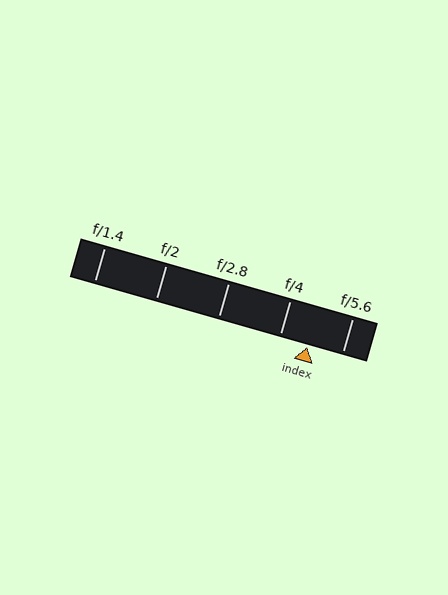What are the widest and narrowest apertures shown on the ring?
The widest aperture shown is f/1.4 and the narrowest is f/5.6.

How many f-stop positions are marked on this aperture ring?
There are 5 f-stop positions marked.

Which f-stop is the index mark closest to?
The index mark is closest to f/4.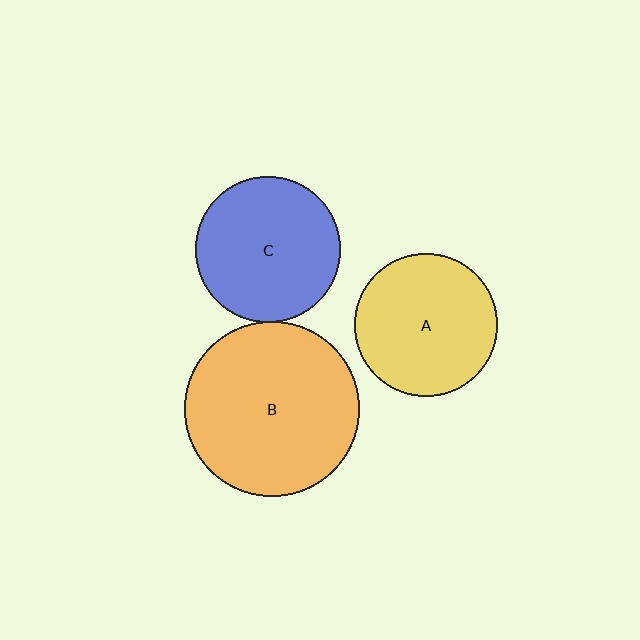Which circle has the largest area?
Circle B (orange).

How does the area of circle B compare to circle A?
Approximately 1.5 times.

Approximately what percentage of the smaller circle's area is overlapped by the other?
Approximately 5%.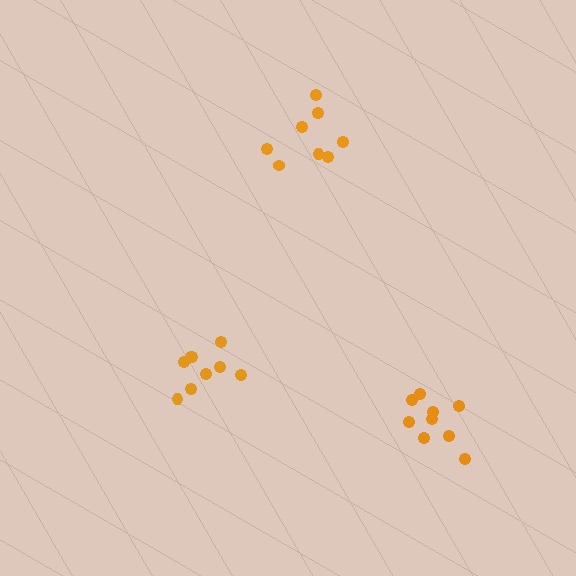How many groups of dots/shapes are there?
There are 3 groups.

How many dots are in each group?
Group 1: 9 dots, Group 2: 8 dots, Group 3: 9 dots (26 total).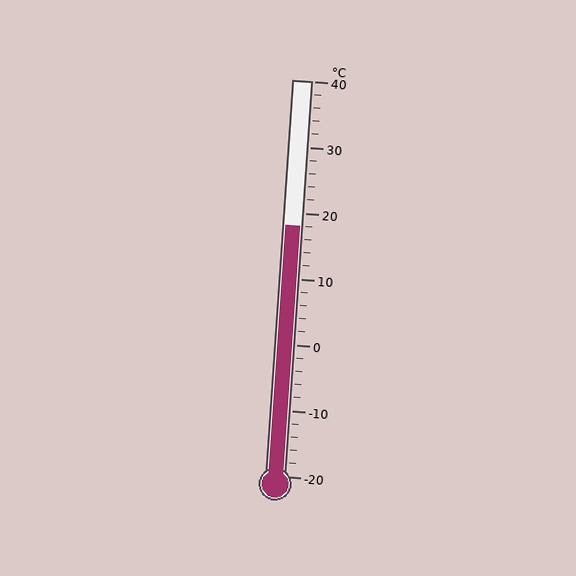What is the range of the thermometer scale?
The thermometer scale ranges from -20°C to 40°C.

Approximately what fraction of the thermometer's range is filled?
The thermometer is filled to approximately 65% of its range.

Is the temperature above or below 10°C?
The temperature is above 10°C.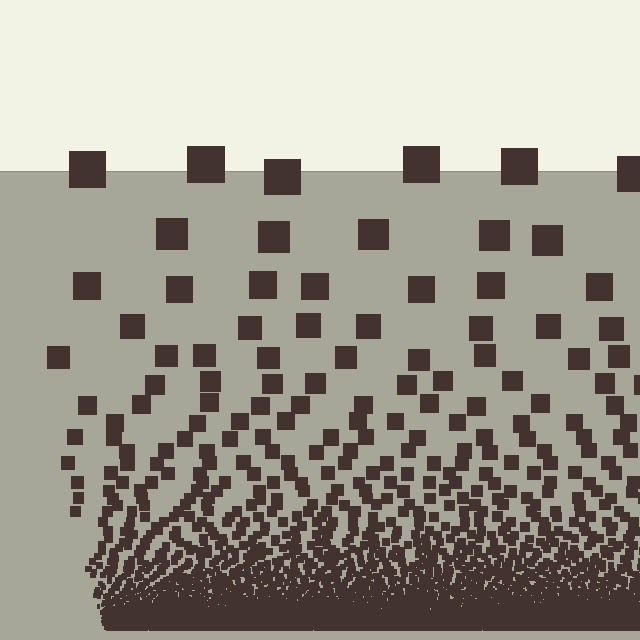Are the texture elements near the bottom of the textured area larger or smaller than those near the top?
Smaller. The gradient is inverted — elements near the bottom are smaller and denser.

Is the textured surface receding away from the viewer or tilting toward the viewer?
The surface appears to tilt toward the viewer. Texture elements get larger and sparser toward the top.